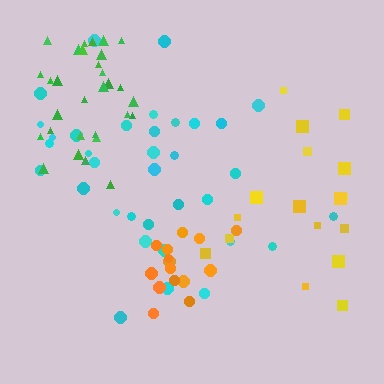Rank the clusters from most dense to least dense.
green, orange, cyan, yellow.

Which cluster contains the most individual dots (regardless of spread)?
Cyan (35).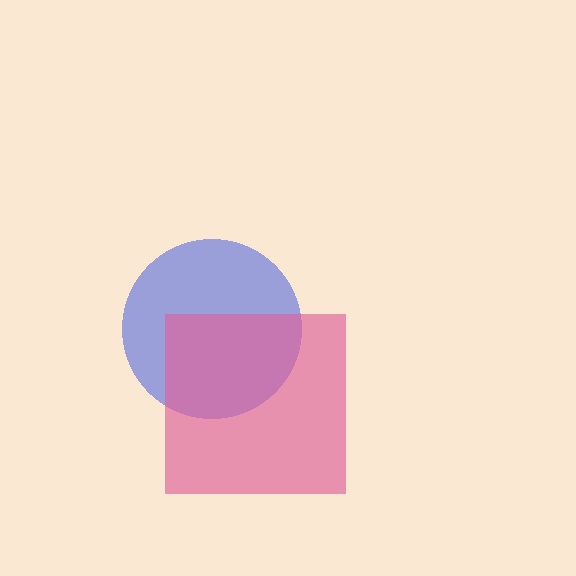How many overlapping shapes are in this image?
There are 2 overlapping shapes in the image.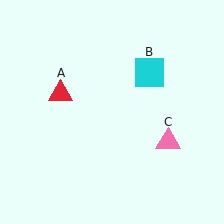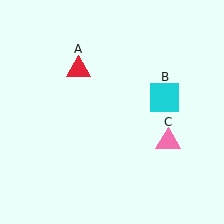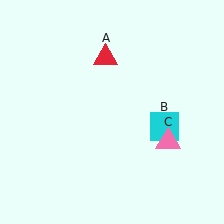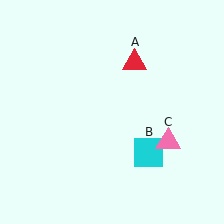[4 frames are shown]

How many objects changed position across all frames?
2 objects changed position: red triangle (object A), cyan square (object B).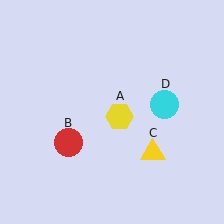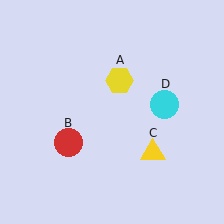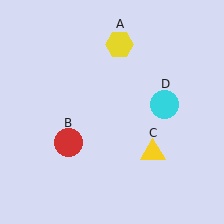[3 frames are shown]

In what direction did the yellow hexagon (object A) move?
The yellow hexagon (object A) moved up.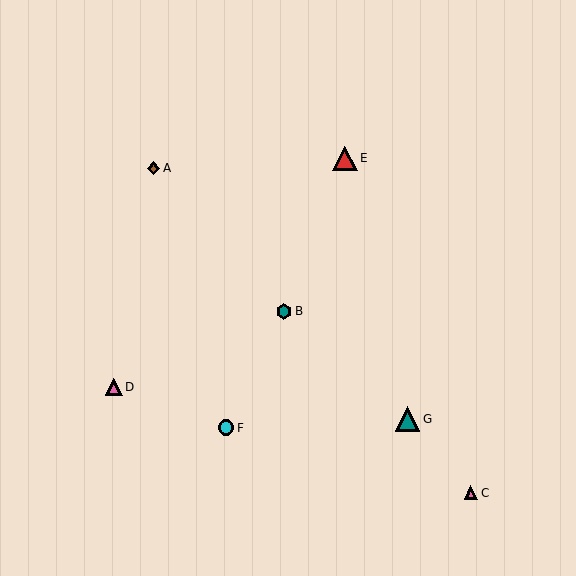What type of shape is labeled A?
Shape A is a brown diamond.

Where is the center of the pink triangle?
The center of the pink triangle is at (471, 493).